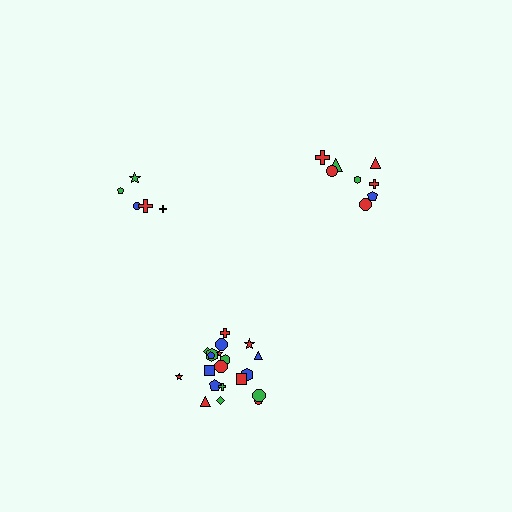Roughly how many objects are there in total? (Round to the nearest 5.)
Roughly 35 objects in total.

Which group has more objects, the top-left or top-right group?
The top-right group.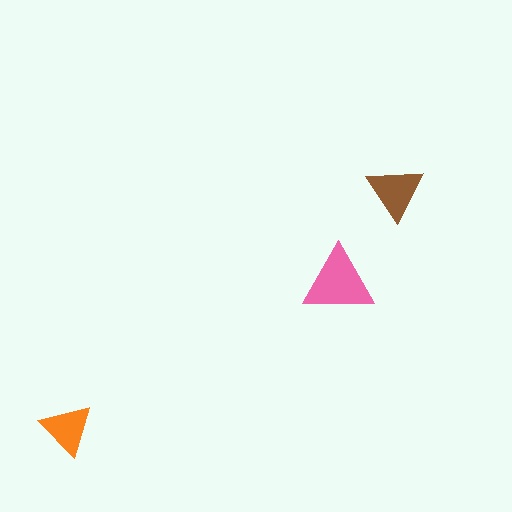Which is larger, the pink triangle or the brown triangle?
The pink one.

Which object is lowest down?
The orange triangle is bottommost.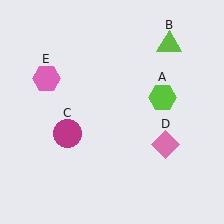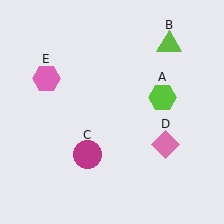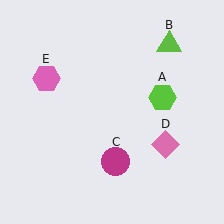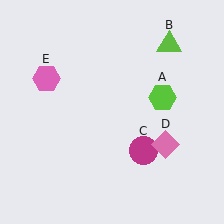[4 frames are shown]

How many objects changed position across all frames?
1 object changed position: magenta circle (object C).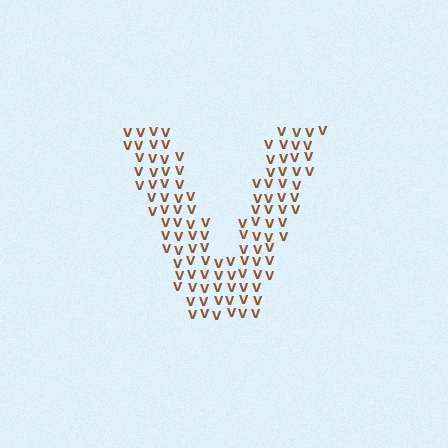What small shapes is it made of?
It is made of small letter V's.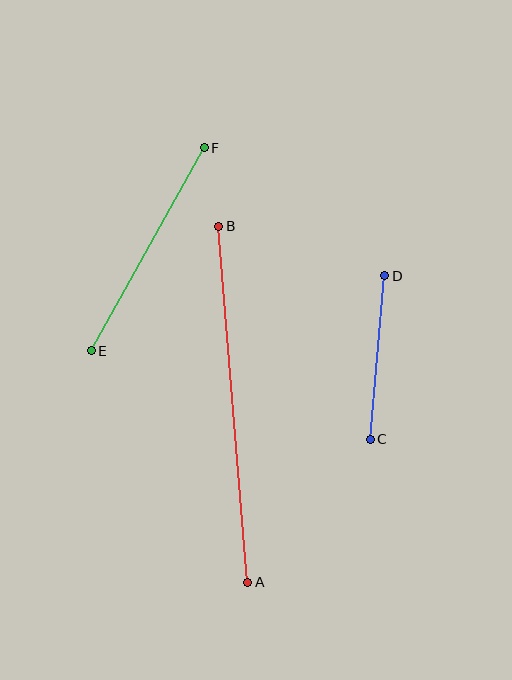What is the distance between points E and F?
The distance is approximately 232 pixels.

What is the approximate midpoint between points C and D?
The midpoint is at approximately (377, 358) pixels.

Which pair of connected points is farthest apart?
Points A and B are farthest apart.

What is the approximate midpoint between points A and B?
The midpoint is at approximately (233, 404) pixels.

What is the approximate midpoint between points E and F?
The midpoint is at approximately (148, 249) pixels.